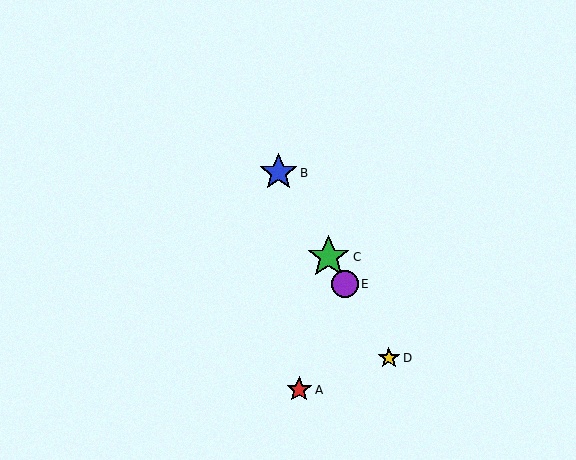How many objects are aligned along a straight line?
4 objects (B, C, D, E) are aligned along a straight line.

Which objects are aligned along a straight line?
Objects B, C, D, E are aligned along a straight line.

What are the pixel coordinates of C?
Object C is at (329, 257).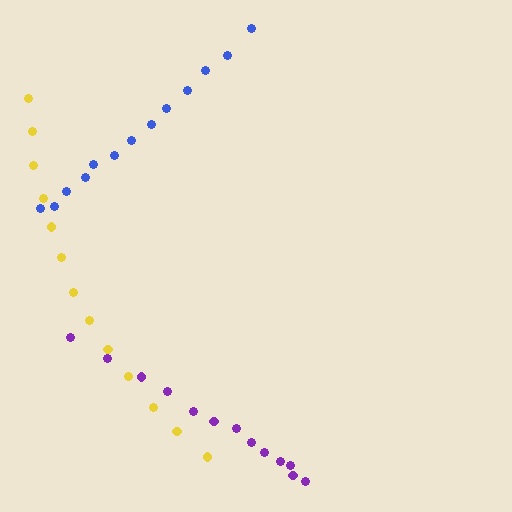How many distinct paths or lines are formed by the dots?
There are 3 distinct paths.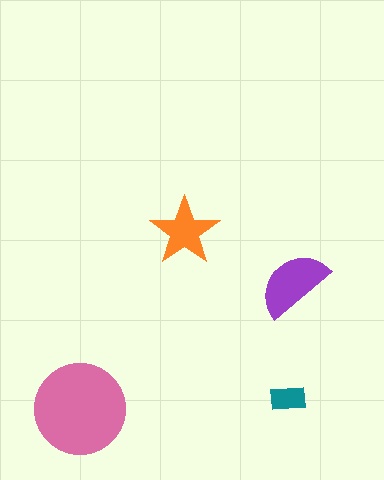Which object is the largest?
The pink circle.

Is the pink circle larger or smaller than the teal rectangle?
Larger.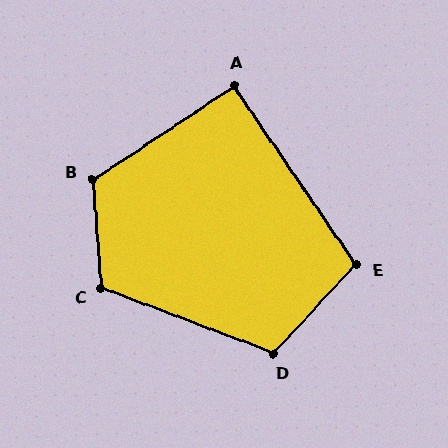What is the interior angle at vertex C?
Approximately 115 degrees (obtuse).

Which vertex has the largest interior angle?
B, at approximately 119 degrees.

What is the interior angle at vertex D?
Approximately 112 degrees (obtuse).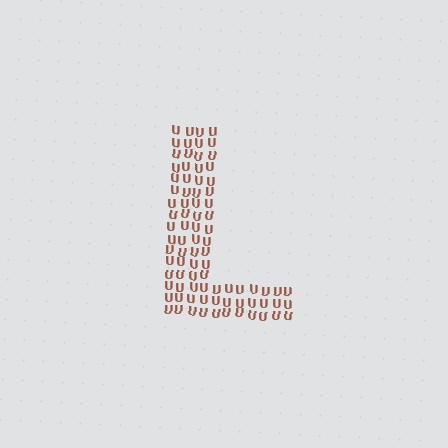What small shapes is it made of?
It is made of small letter U's.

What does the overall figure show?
The overall figure shows the letter L.